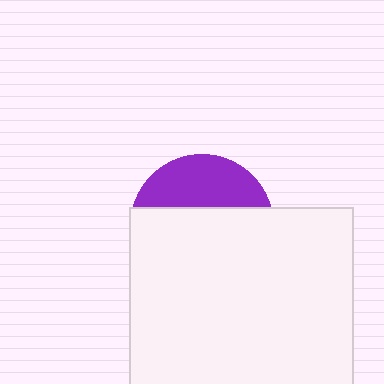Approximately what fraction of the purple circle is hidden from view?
Roughly 67% of the purple circle is hidden behind the white rectangle.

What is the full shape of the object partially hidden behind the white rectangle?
The partially hidden object is a purple circle.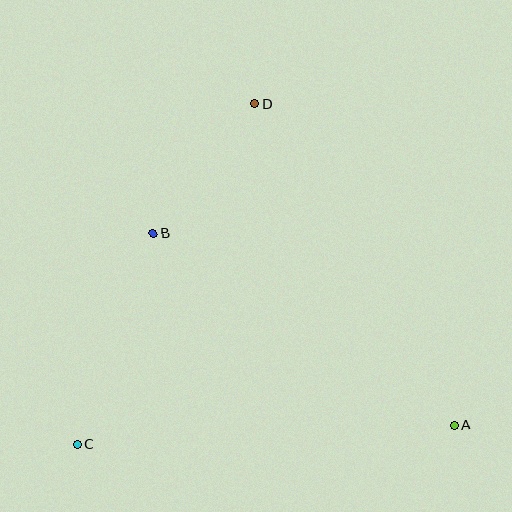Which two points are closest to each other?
Points B and D are closest to each other.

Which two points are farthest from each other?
Points C and D are farthest from each other.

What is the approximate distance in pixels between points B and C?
The distance between B and C is approximately 224 pixels.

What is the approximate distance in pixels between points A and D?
The distance between A and D is approximately 378 pixels.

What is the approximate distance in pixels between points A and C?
The distance between A and C is approximately 377 pixels.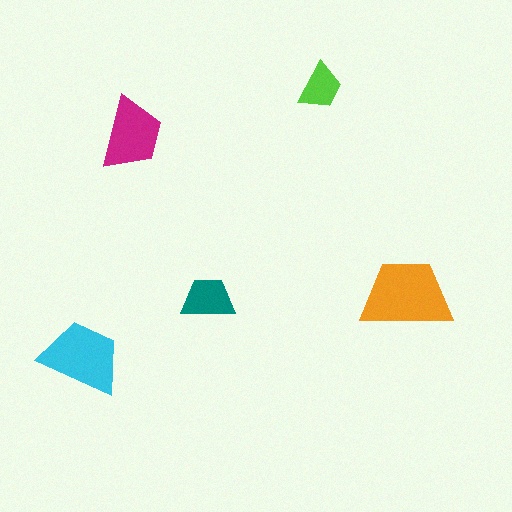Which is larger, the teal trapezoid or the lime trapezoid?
The teal one.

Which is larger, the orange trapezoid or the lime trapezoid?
The orange one.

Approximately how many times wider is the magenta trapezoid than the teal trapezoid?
About 1.5 times wider.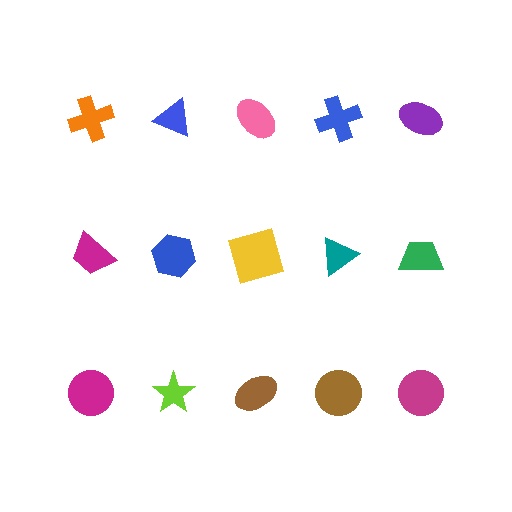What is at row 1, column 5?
A purple ellipse.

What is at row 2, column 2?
A blue hexagon.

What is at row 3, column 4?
A brown circle.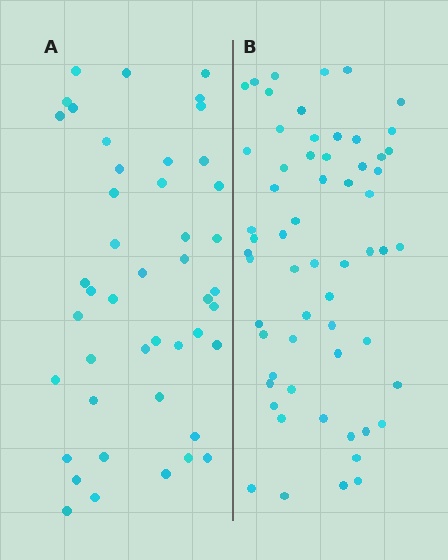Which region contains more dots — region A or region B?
Region B (the right region) has more dots.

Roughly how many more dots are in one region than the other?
Region B has approximately 15 more dots than region A.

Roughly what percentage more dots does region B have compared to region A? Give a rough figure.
About 35% more.